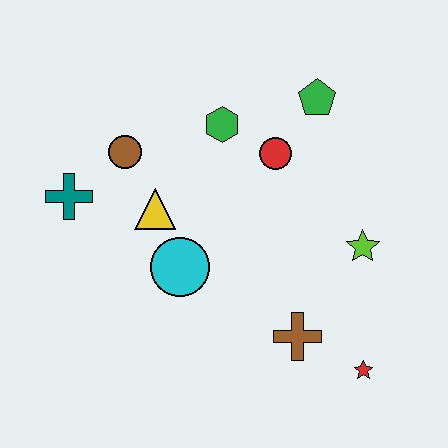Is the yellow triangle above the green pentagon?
No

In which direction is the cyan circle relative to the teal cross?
The cyan circle is to the right of the teal cross.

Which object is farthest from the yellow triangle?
The red star is farthest from the yellow triangle.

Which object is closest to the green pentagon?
The red circle is closest to the green pentagon.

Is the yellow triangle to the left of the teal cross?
No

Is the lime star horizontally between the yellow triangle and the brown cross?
No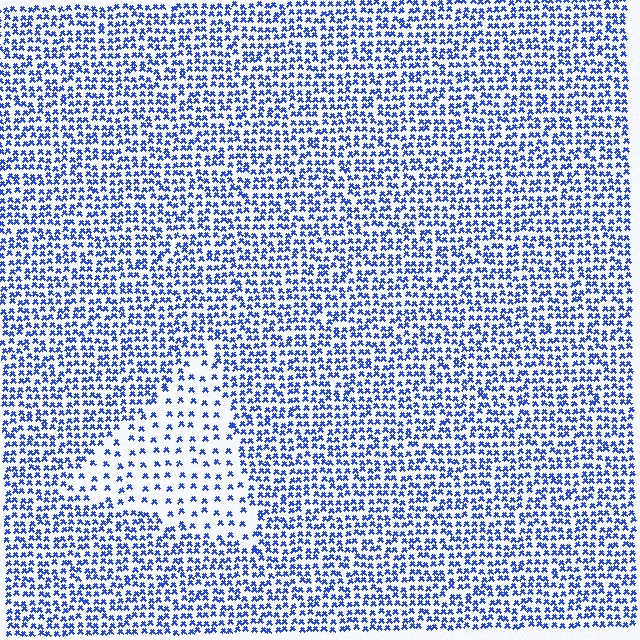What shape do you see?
I see a triangle.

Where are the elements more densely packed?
The elements are more densely packed outside the triangle boundary.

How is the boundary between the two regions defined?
The boundary is defined by a change in element density (approximately 2.4x ratio). All elements are the same color, size, and shape.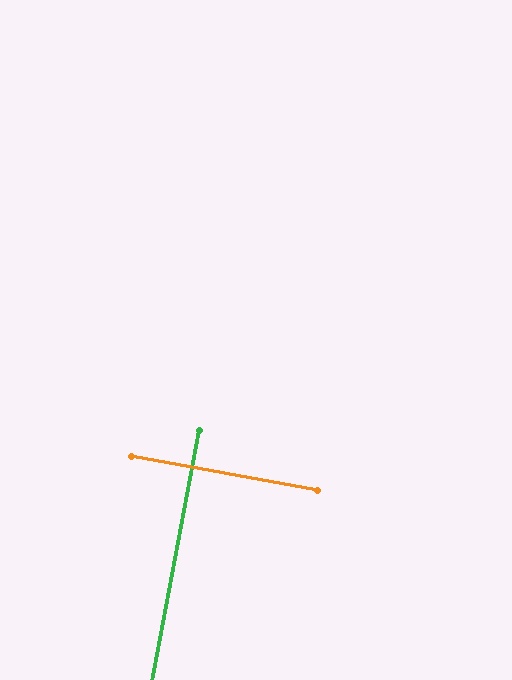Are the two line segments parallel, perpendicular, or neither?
Perpendicular — they meet at approximately 90°.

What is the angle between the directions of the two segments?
Approximately 90 degrees.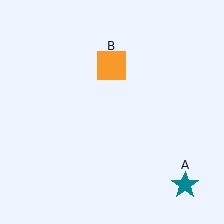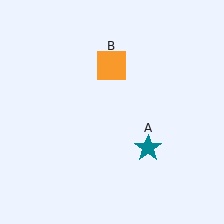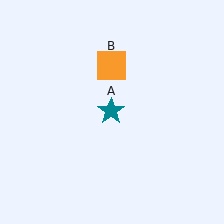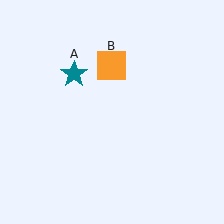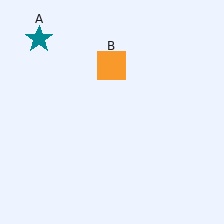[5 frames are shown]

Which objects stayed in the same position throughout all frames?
Orange square (object B) remained stationary.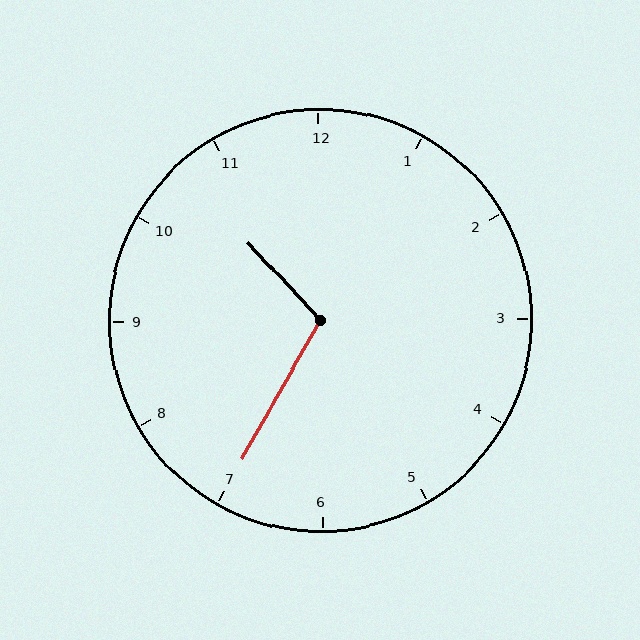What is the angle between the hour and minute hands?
Approximately 108 degrees.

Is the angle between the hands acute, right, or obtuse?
It is obtuse.